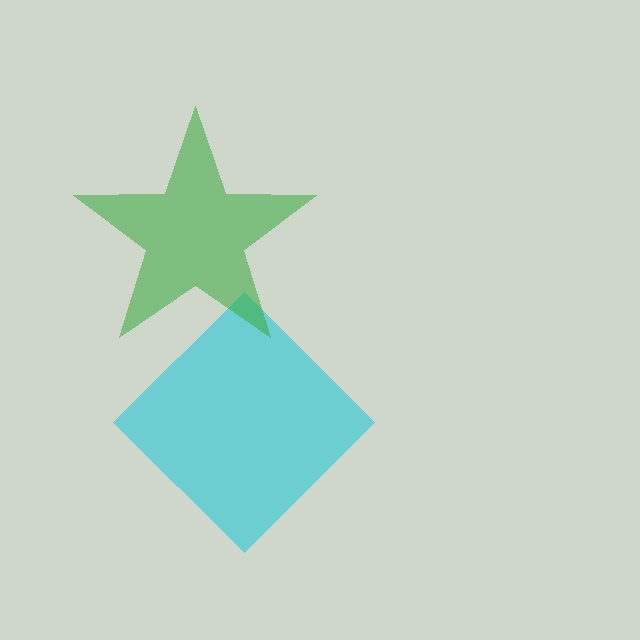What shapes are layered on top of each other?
The layered shapes are: a cyan diamond, a green star.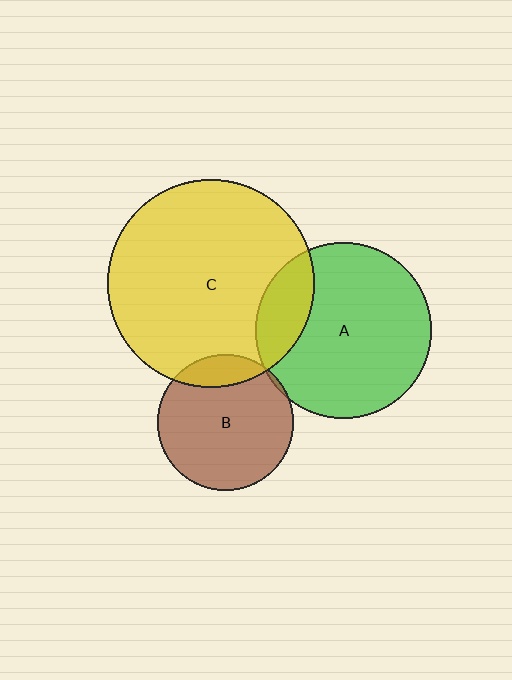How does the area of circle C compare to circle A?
Approximately 1.4 times.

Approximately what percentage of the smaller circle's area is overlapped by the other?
Approximately 5%.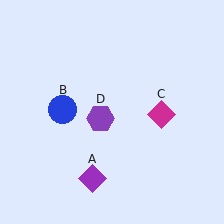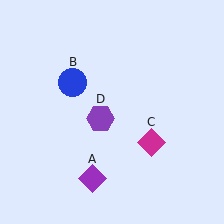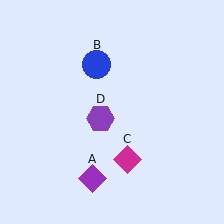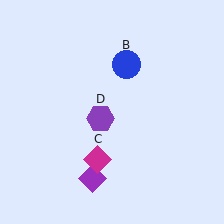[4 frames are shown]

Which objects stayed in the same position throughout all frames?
Purple diamond (object A) and purple hexagon (object D) remained stationary.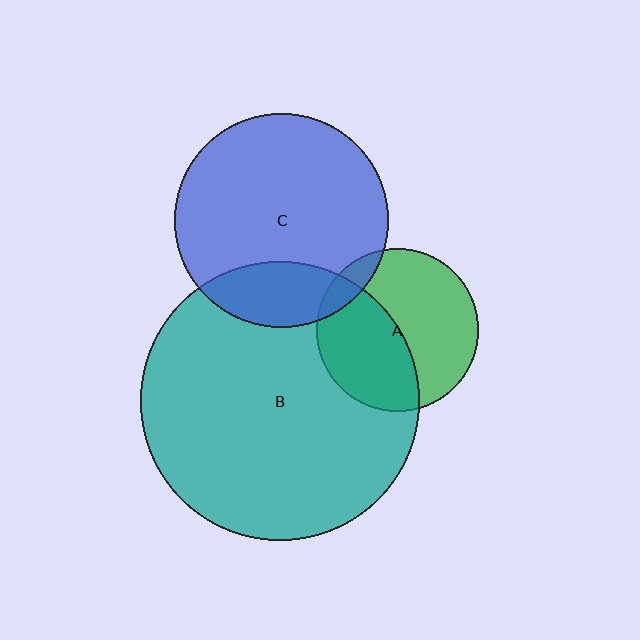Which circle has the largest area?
Circle B (teal).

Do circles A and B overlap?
Yes.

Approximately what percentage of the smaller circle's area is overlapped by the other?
Approximately 45%.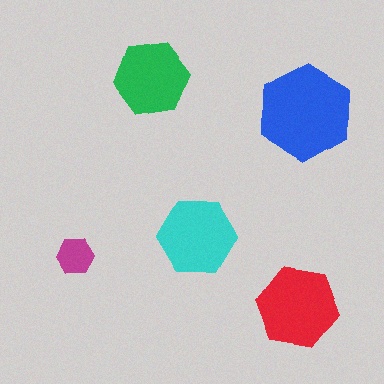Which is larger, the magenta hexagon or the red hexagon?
The red one.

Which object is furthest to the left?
The magenta hexagon is leftmost.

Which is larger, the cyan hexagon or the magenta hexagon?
The cyan one.